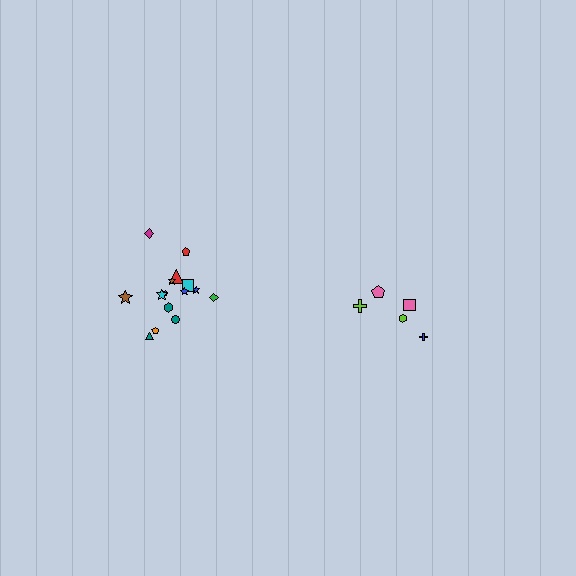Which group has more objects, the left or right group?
The left group.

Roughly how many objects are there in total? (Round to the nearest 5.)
Roughly 20 objects in total.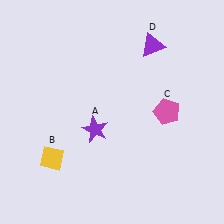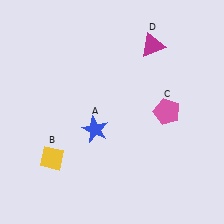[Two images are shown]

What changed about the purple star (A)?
In Image 1, A is purple. In Image 2, it changed to blue.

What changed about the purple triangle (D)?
In Image 1, D is purple. In Image 2, it changed to magenta.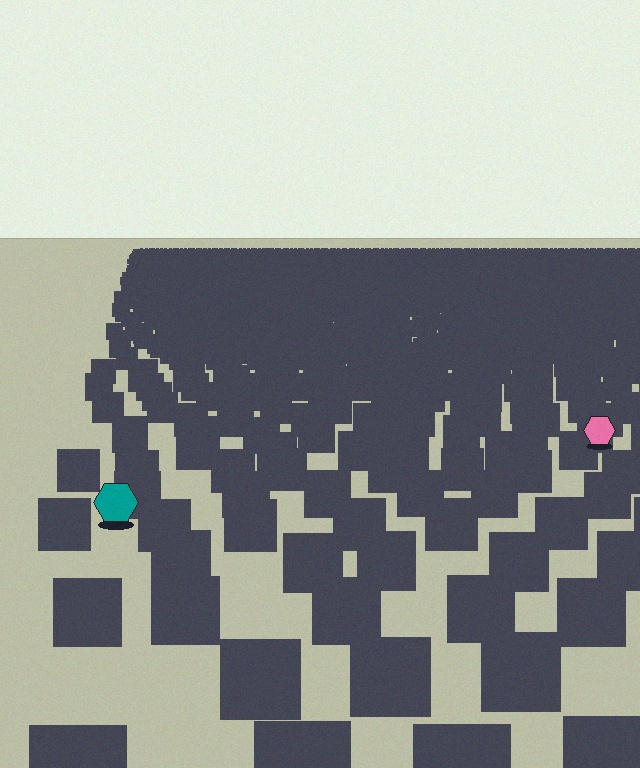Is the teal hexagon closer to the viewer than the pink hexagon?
Yes. The teal hexagon is closer — you can tell from the texture gradient: the ground texture is coarser near it.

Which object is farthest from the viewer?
The pink hexagon is farthest from the viewer. It appears smaller and the ground texture around it is denser.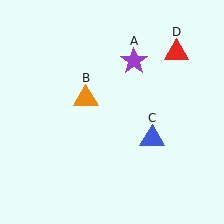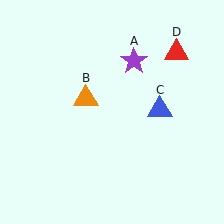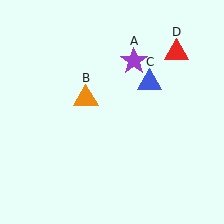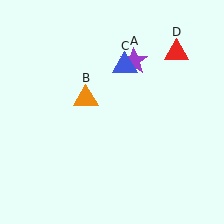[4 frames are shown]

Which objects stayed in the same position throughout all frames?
Purple star (object A) and orange triangle (object B) and red triangle (object D) remained stationary.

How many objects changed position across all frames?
1 object changed position: blue triangle (object C).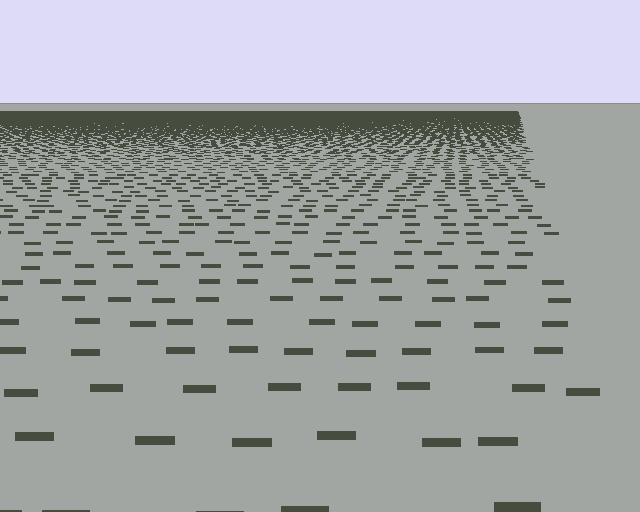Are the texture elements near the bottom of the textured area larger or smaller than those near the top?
Larger. Near the bottom, elements are closer to the viewer and appear at a bigger on-screen size.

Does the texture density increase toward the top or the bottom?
Density increases toward the top.